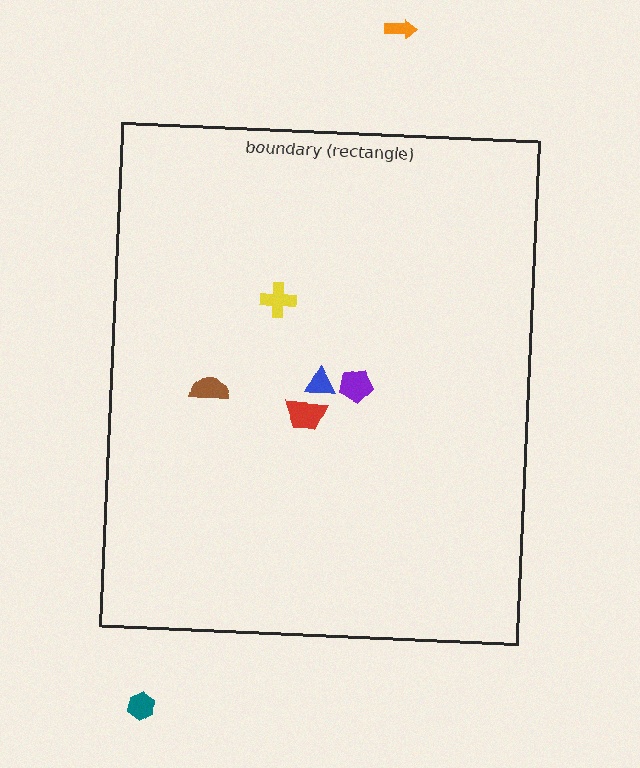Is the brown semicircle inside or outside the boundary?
Inside.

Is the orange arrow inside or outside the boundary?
Outside.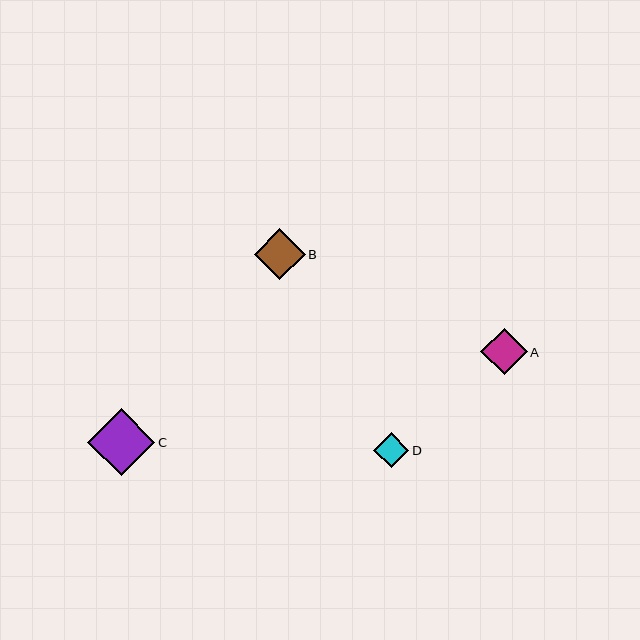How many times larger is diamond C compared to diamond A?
Diamond C is approximately 1.4 times the size of diamond A.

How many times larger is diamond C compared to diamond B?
Diamond C is approximately 1.3 times the size of diamond B.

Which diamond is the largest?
Diamond C is the largest with a size of approximately 67 pixels.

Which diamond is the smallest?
Diamond D is the smallest with a size of approximately 35 pixels.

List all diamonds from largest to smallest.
From largest to smallest: C, B, A, D.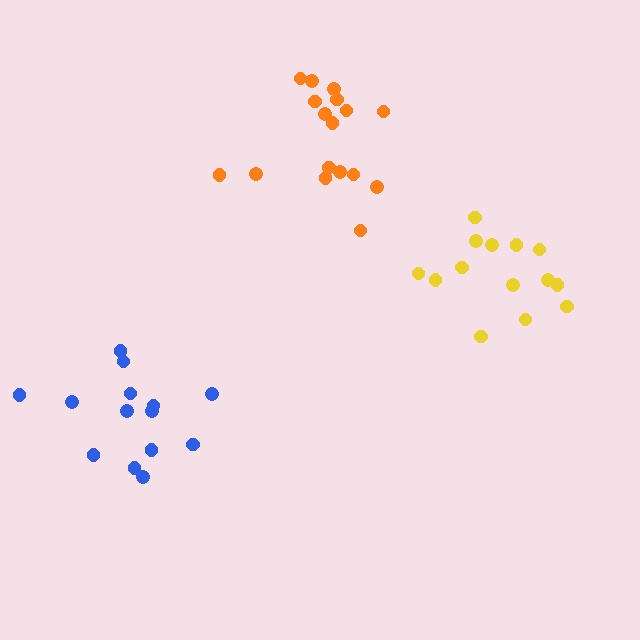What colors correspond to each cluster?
The clusters are colored: yellow, orange, blue.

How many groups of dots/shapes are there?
There are 3 groups.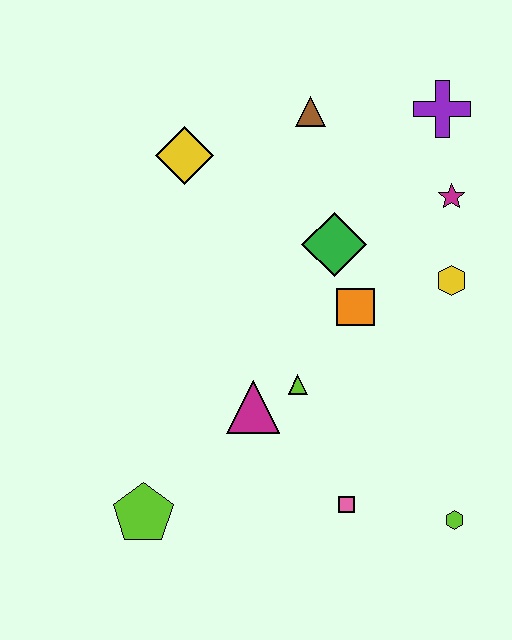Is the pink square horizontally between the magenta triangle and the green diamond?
No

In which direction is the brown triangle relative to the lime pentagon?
The brown triangle is above the lime pentagon.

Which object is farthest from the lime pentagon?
The purple cross is farthest from the lime pentagon.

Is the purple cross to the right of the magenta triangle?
Yes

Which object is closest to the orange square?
The green diamond is closest to the orange square.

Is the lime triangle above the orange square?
No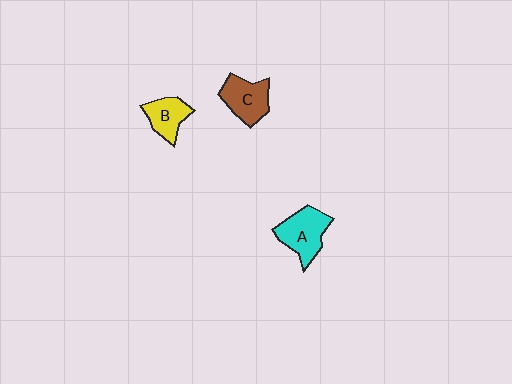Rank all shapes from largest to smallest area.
From largest to smallest: A (cyan), C (brown), B (yellow).